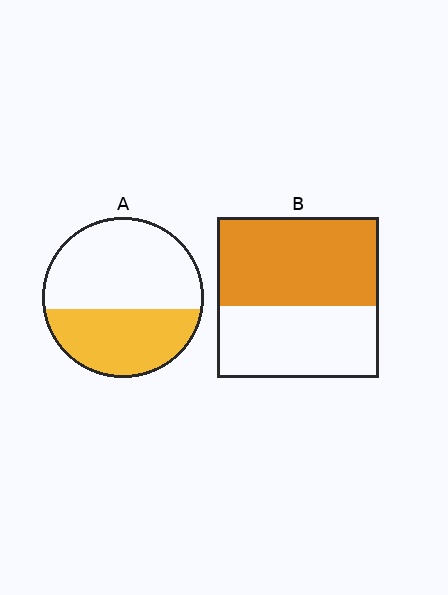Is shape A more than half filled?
No.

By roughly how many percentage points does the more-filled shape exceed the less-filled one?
By roughly 15 percentage points (B over A).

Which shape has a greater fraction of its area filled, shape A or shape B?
Shape B.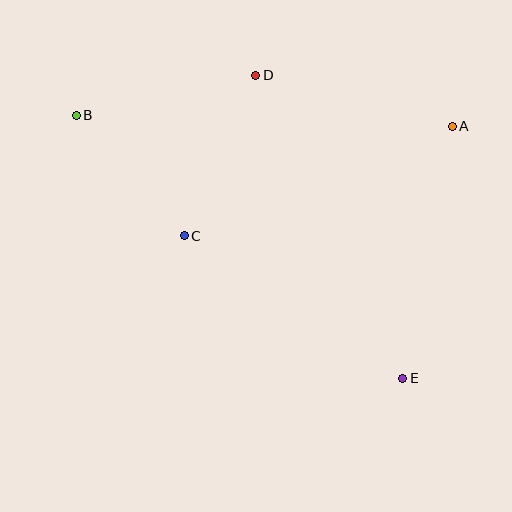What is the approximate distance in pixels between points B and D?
The distance between B and D is approximately 184 pixels.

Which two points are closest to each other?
Points B and C are closest to each other.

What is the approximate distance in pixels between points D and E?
The distance between D and E is approximately 337 pixels.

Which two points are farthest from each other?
Points B and E are farthest from each other.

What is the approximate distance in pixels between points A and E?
The distance between A and E is approximately 257 pixels.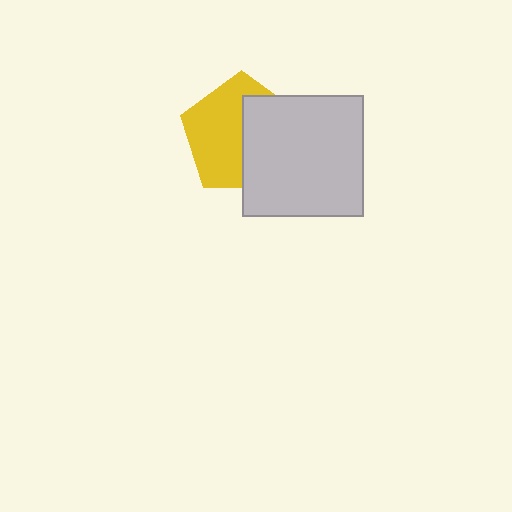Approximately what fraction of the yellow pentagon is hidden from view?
Roughly 46% of the yellow pentagon is hidden behind the light gray square.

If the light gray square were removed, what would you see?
You would see the complete yellow pentagon.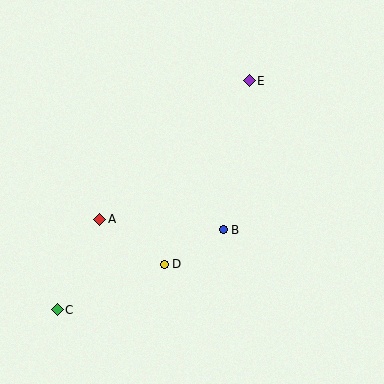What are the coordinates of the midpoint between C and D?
The midpoint between C and D is at (111, 287).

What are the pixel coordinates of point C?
Point C is at (57, 310).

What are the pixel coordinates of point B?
Point B is at (223, 230).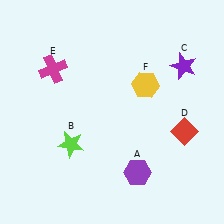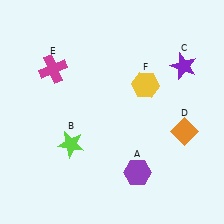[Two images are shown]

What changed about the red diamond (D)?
In Image 1, D is red. In Image 2, it changed to orange.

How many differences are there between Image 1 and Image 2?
There is 1 difference between the two images.